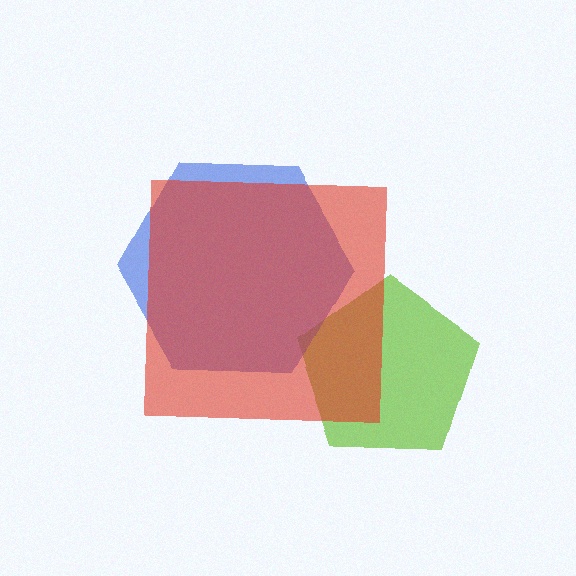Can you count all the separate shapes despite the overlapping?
Yes, there are 3 separate shapes.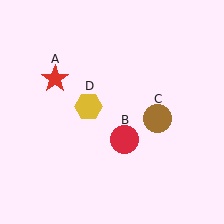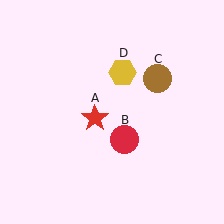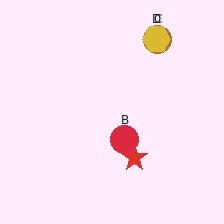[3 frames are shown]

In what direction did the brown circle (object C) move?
The brown circle (object C) moved up.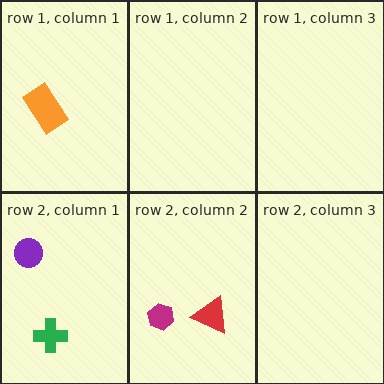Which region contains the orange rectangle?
The row 1, column 1 region.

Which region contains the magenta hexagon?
The row 2, column 2 region.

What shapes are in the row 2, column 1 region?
The green cross, the purple circle.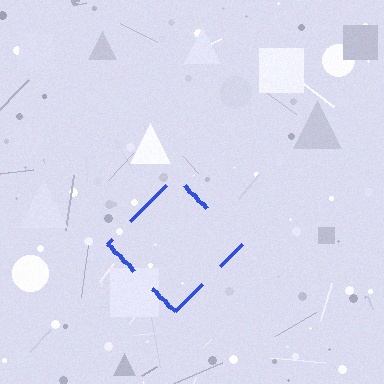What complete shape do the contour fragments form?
The contour fragments form a diamond.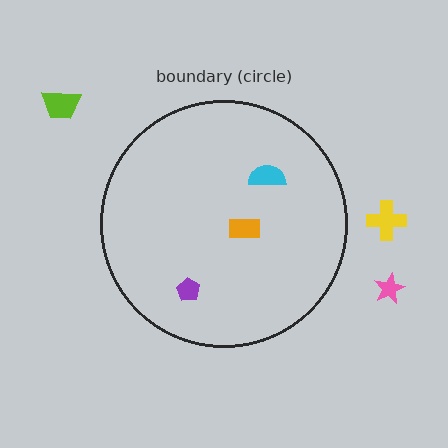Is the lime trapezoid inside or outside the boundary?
Outside.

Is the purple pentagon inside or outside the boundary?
Inside.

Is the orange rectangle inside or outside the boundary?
Inside.